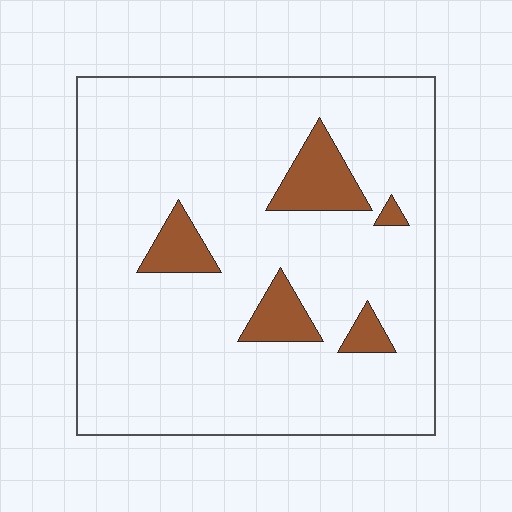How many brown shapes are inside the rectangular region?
5.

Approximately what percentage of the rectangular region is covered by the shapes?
Approximately 10%.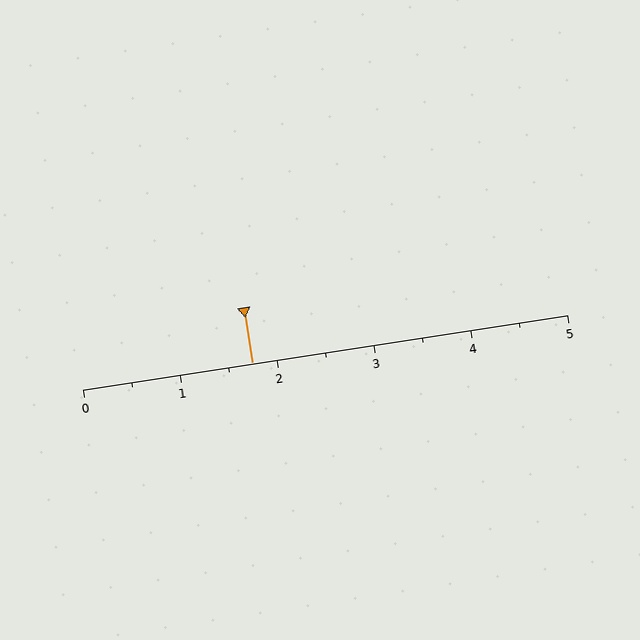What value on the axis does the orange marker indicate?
The marker indicates approximately 1.8.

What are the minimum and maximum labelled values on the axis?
The axis runs from 0 to 5.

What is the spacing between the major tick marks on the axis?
The major ticks are spaced 1 apart.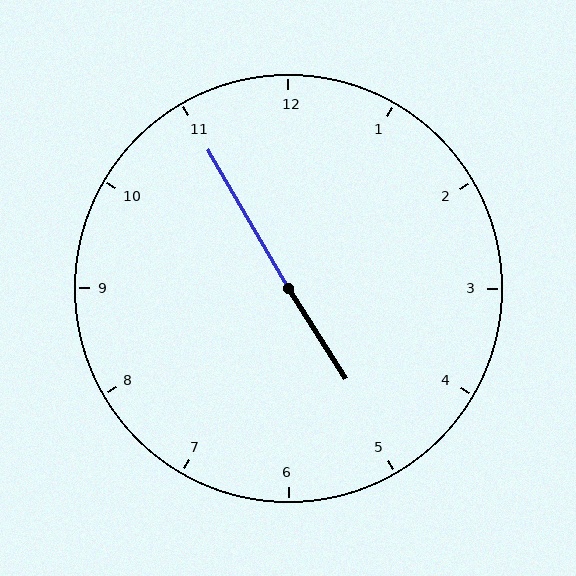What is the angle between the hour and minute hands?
Approximately 178 degrees.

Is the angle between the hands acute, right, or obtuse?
It is obtuse.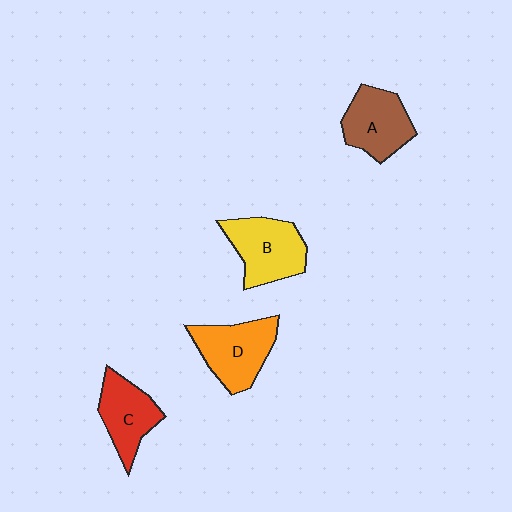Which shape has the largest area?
Shape D (orange).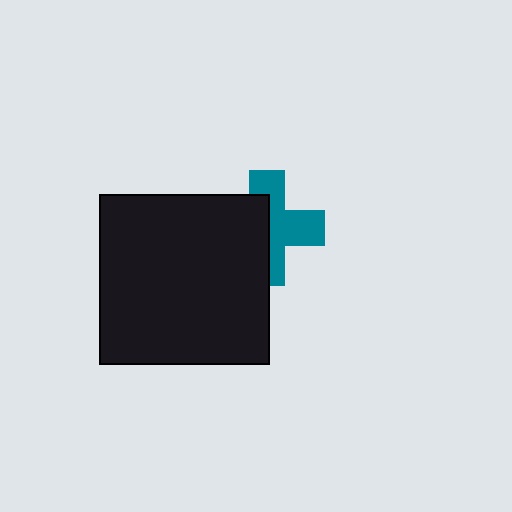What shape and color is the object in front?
The object in front is a black square.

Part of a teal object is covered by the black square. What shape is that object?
It is a cross.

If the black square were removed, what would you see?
You would see the complete teal cross.